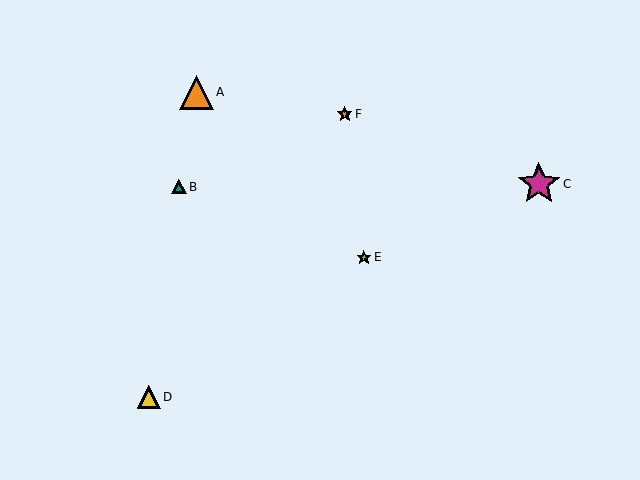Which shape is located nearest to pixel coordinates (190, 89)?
The orange triangle (labeled A) at (196, 92) is nearest to that location.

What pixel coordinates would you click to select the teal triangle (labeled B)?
Click at (179, 187) to select the teal triangle B.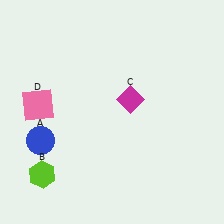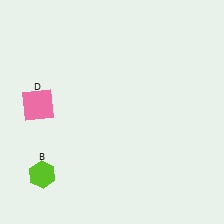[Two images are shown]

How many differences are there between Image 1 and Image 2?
There are 2 differences between the two images.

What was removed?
The magenta diamond (C), the blue circle (A) were removed in Image 2.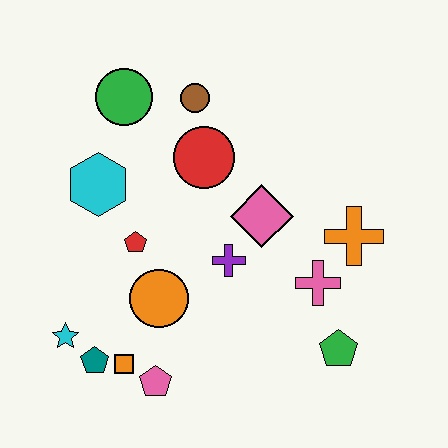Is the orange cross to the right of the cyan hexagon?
Yes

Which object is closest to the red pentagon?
The orange circle is closest to the red pentagon.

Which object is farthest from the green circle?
The green pentagon is farthest from the green circle.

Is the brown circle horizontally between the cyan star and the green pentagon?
Yes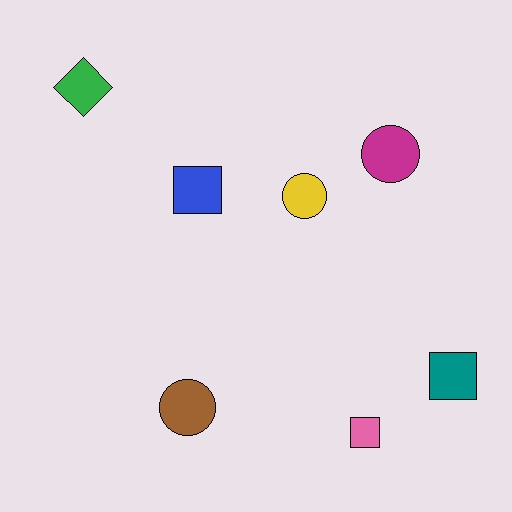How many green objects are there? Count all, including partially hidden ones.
There is 1 green object.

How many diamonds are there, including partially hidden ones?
There is 1 diamond.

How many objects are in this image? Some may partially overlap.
There are 7 objects.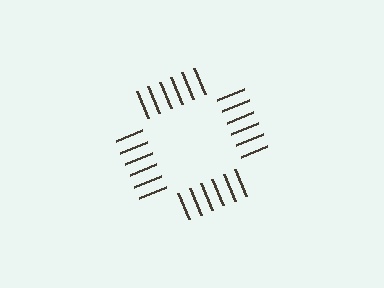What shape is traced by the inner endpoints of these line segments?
An illusory square — the line segments terminate on its edges but no continuous stroke is drawn.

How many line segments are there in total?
24 — 6 along each of the 4 edges.